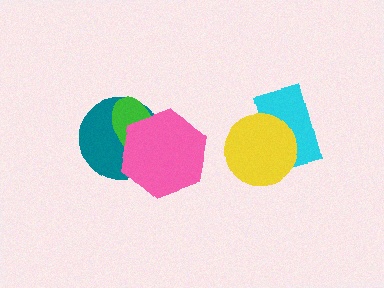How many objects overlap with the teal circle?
2 objects overlap with the teal circle.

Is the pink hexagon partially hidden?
No, no other shape covers it.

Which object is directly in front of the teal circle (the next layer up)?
The green ellipse is directly in front of the teal circle.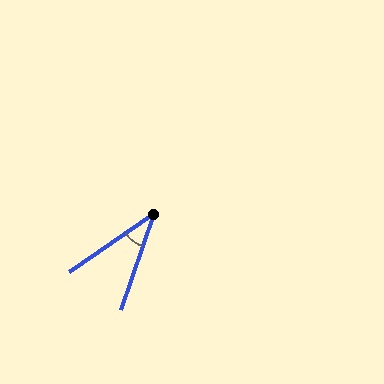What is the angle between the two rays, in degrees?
Approximately 37 degrees.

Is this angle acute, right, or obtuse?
It is acute.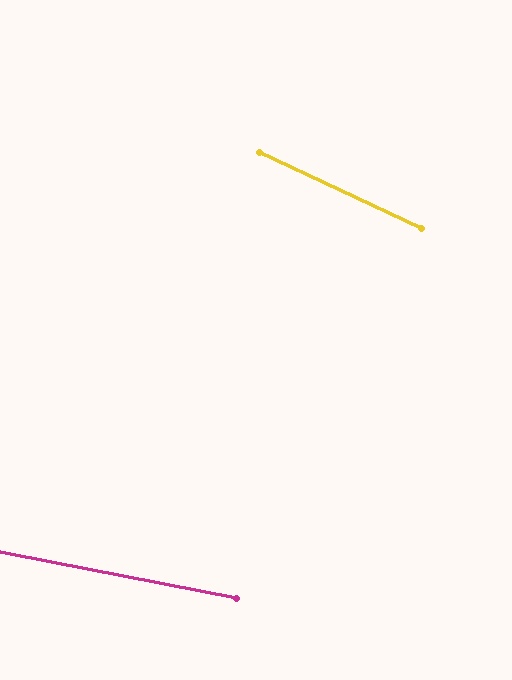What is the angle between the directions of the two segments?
Approximately 14 degrees.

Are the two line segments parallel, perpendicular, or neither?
Neither parallel nor perpendicular — they differ by about 14°.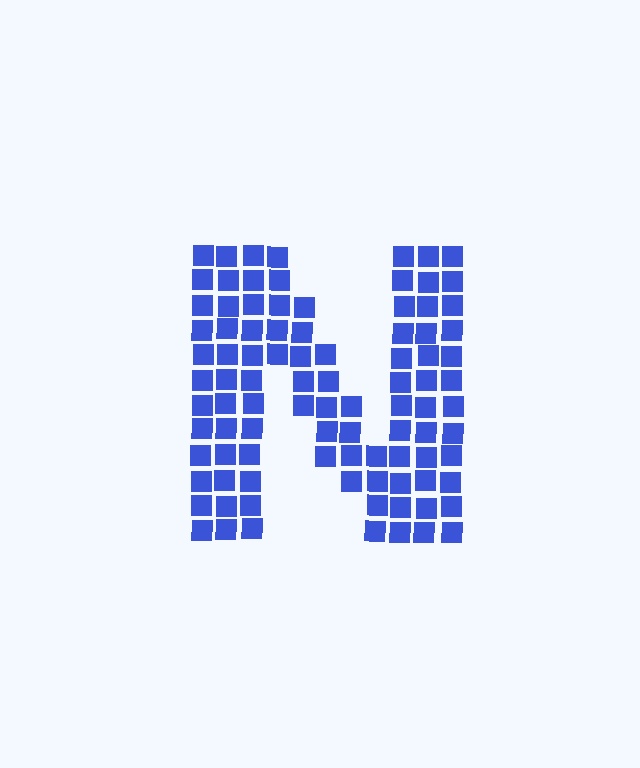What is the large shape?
The large shape is the letter N.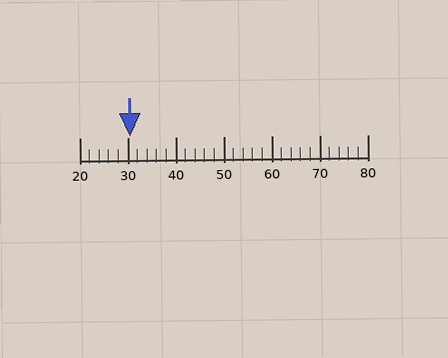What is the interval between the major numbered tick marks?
The major tick marks are spaced 10 units apart.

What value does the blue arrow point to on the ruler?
The blue arrow points to approximately 31.